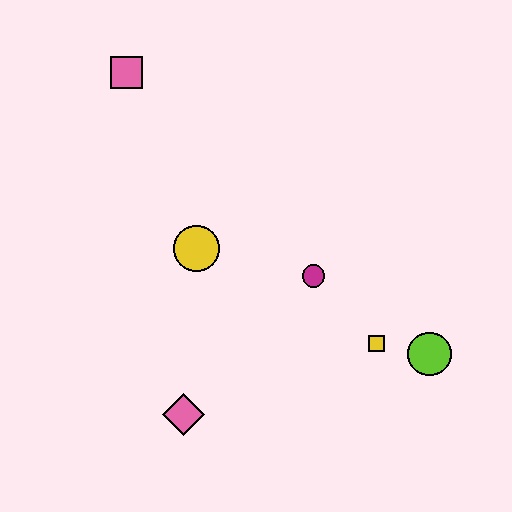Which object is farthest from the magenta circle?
The pink square is farthest from the magenta circle.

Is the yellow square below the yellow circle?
Yes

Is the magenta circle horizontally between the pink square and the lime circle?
Yes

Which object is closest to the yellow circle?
The magenta circle is closest to the yellow circle.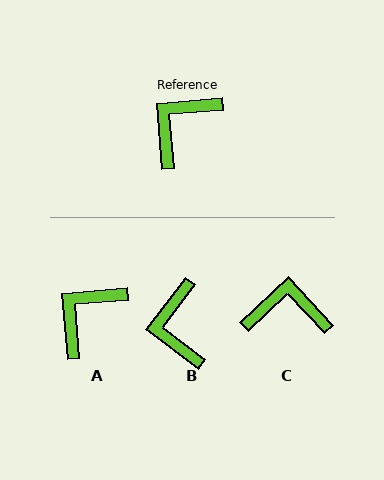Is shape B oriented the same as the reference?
No, it is off by about 48 degrees.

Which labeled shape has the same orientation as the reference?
A.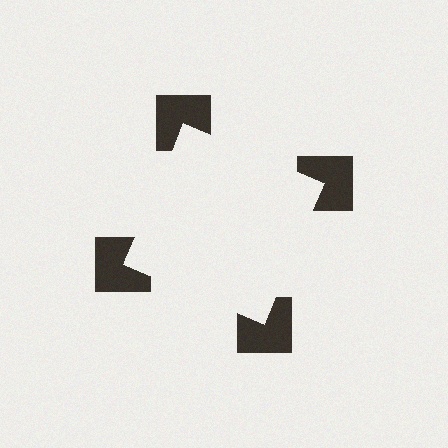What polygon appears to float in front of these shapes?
An illusory square — its edges are inferred from the aligned wedge cuts in the notched squares, not physically drawn.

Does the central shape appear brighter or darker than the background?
It typically appears slightly brighter than the background, even though no actual brightness change is drawn.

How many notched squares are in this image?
There are 4 — one at each vertex of the illusory square.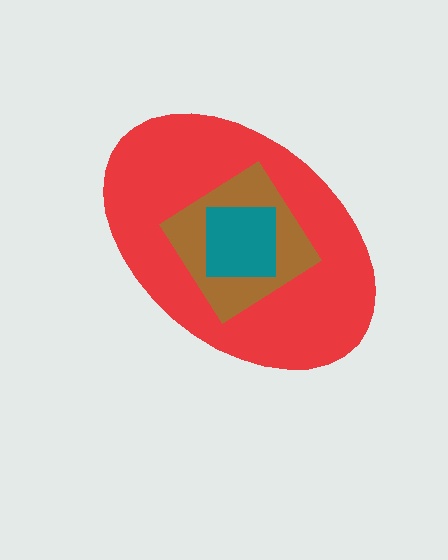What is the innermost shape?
The teal square.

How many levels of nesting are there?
3.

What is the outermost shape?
The red ellipse.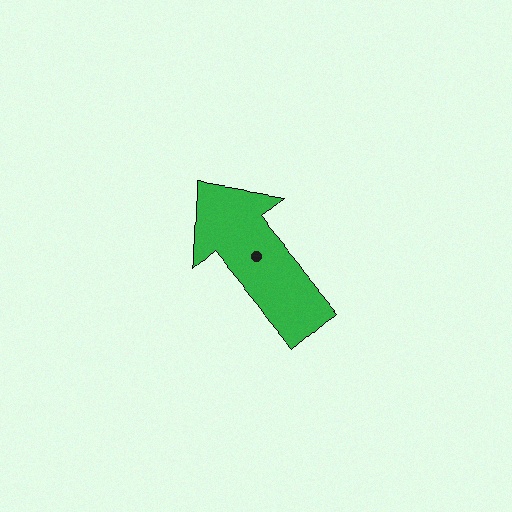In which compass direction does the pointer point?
Northwest.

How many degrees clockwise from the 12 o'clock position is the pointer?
Approximately 320 degrees.